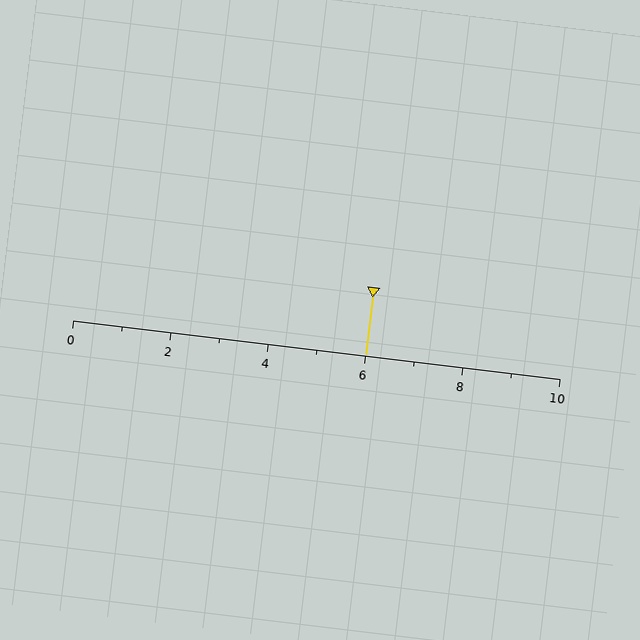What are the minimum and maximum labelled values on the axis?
The axis runs from 0 to 10.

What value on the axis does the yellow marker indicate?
The marker indicates approximately 6.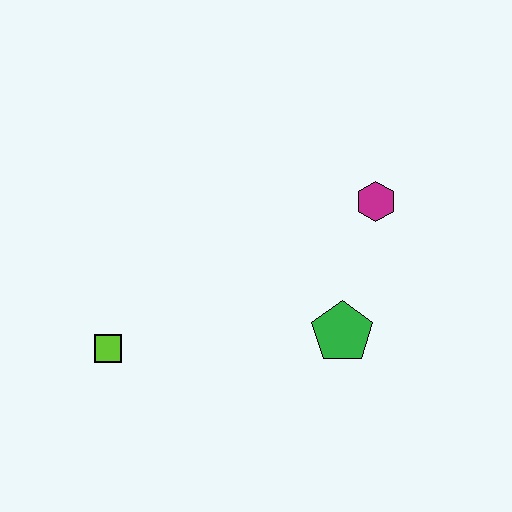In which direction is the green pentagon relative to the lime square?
The green pentagon is to the right of the lime square.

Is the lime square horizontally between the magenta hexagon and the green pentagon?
No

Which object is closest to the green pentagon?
The magenta hexagon is closest to the green pentagon.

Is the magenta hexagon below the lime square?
No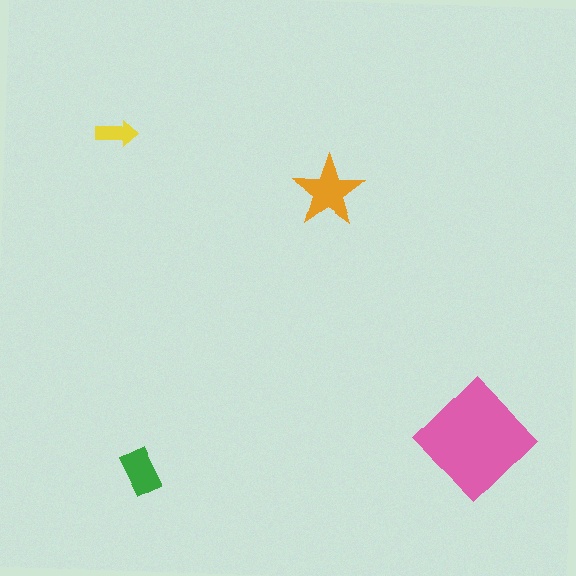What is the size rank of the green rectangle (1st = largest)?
3rd.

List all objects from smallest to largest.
The yellow arrow, the green rectangle, the orange star, the pink diamond.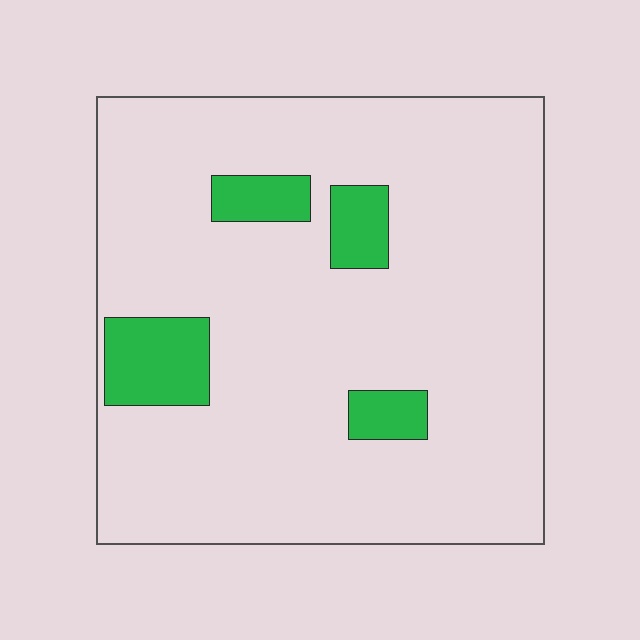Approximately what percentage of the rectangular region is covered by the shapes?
Approximately 10%.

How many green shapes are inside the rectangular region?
4.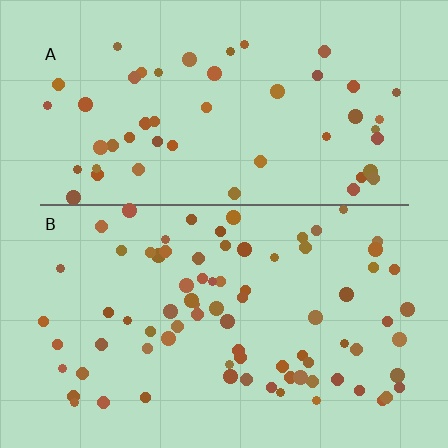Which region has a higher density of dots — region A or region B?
B (the bottom).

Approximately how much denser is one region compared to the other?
Approximately 1.5× — region B over region A.